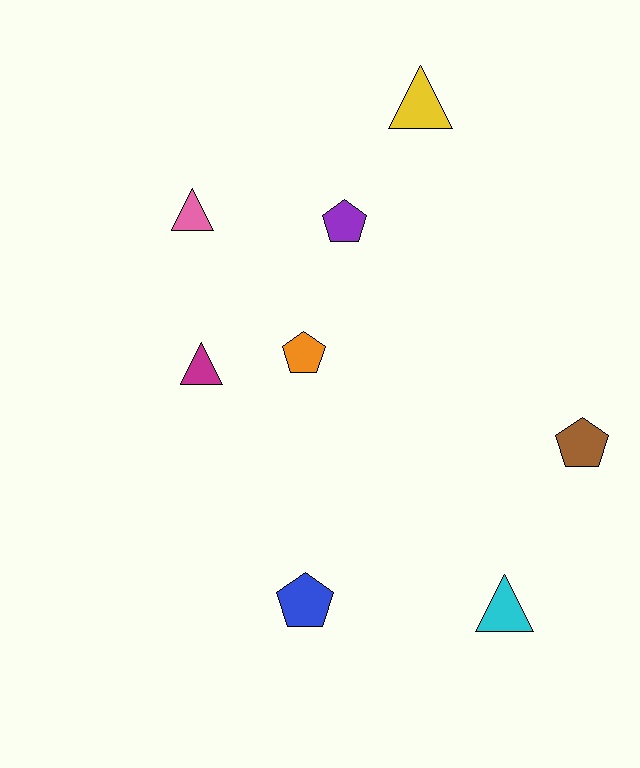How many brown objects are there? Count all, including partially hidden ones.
There is 1 brown object.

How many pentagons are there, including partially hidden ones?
There are 4 pentagons.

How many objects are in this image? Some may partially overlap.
There are 8 objects.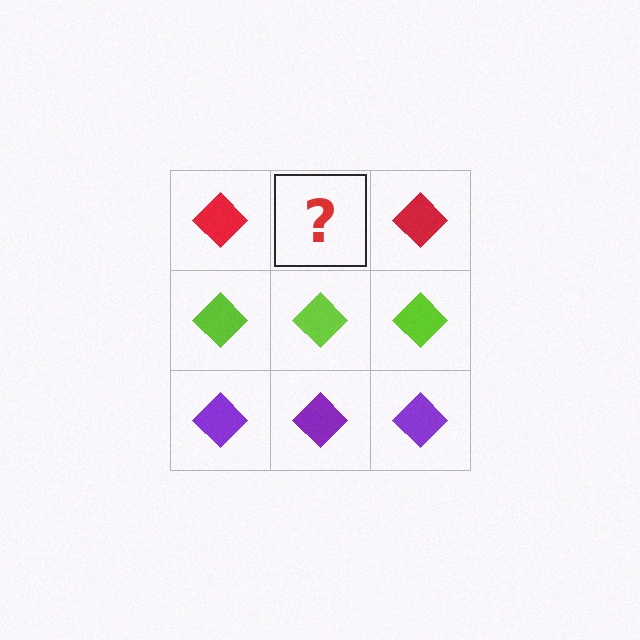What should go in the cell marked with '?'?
The missing cell should contain a red diamond.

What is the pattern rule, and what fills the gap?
The rule is that each row has a consistent color. The gap should be filled with a red diamond.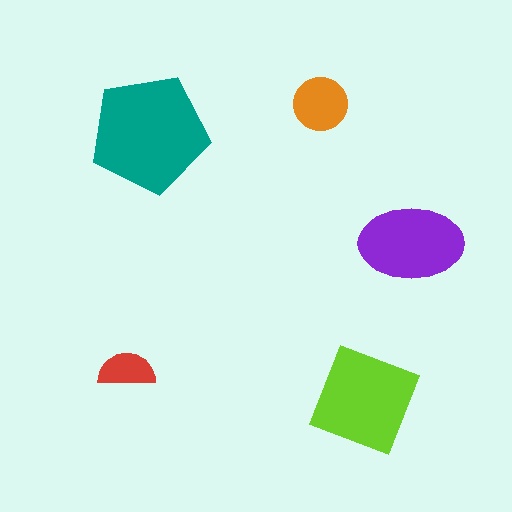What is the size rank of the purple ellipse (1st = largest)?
3rd.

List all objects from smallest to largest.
The red semicircle, the orange circle, the purple ellipse, the lime diamond, the teal pentagon.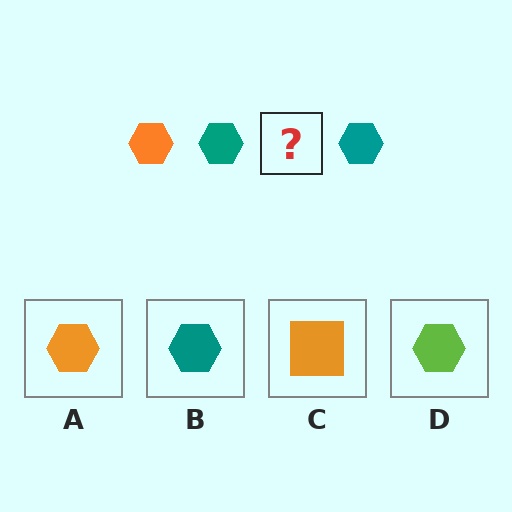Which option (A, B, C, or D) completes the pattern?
A.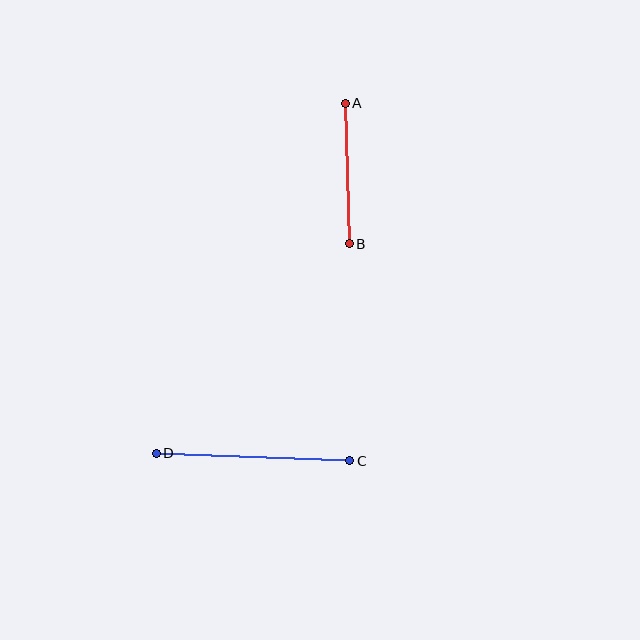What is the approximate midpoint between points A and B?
The midpoint is at approximately (347, 173) pixels.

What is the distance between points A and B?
The distance is approximately 141 pixels.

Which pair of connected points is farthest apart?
Points C and D are farthest apart.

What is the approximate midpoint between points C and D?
The midpoint is at approximately (253, 457) pixels.